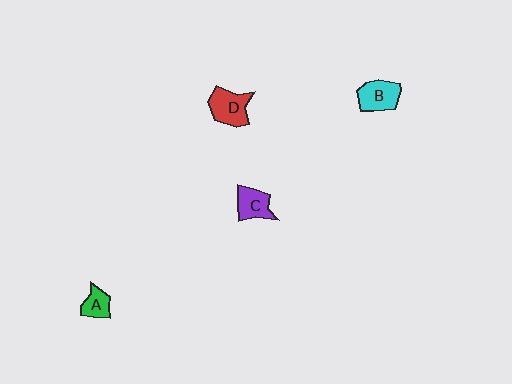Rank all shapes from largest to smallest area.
From largest to smallest: D (red), B (cyan), C (purple), A (green).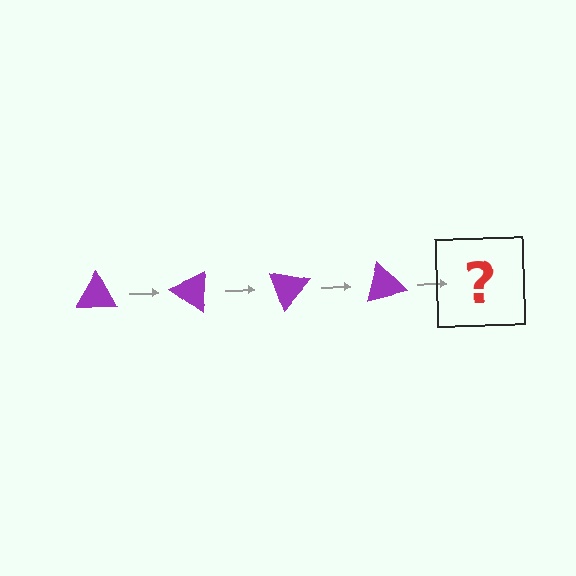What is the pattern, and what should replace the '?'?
The pattern is that the triangle rotates 35 degrees each step. The '?' should be a purple triangle rotated 140 degrees.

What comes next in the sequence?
The next element should be a purple triangle rotated 140 degrees.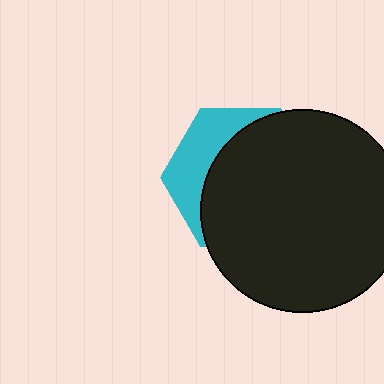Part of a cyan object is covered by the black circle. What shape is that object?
It is a hexagon.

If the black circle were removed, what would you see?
You would see the complete cyan hexagon.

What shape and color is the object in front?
The object in front is a black circle.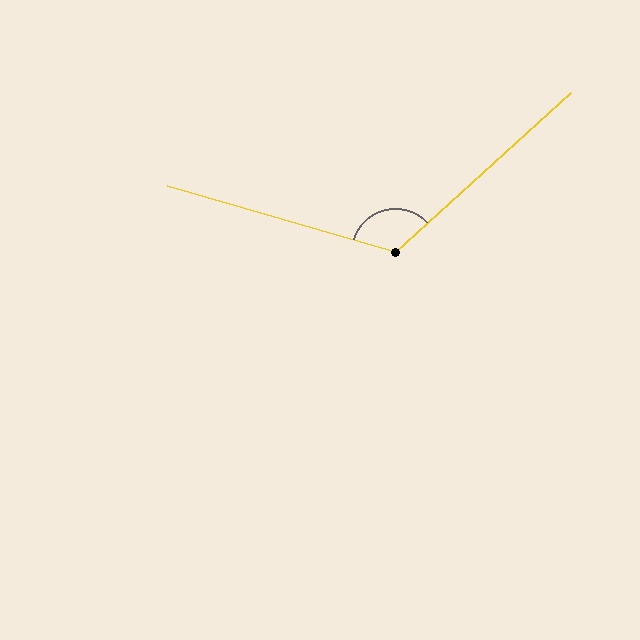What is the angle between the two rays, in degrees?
Approximately 122 degrees.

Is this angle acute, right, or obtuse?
It is obtuse.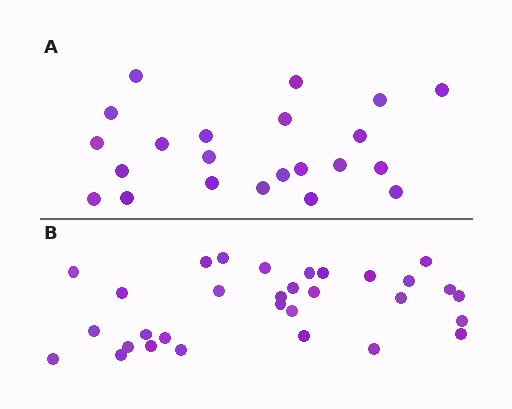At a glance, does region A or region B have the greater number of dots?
Region B (the bottom region) has more dots.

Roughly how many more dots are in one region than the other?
Region B has roughly 8 or so more dots than region A.